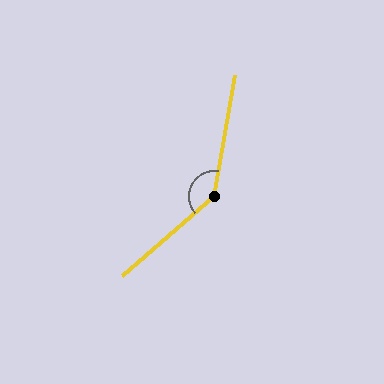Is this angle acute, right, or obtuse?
It is obtuse.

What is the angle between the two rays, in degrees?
Approximately 141 degrees.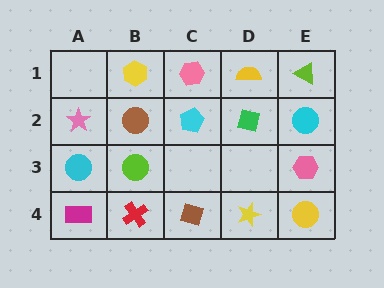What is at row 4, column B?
A red cross.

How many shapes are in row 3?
3 shapes.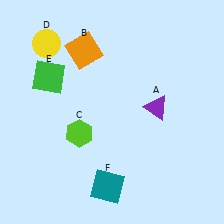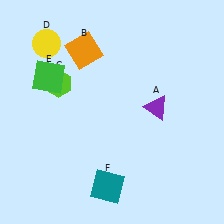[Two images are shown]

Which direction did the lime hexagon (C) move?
The lime hexagon (C) moved up.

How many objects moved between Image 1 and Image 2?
1 object moved between the two images.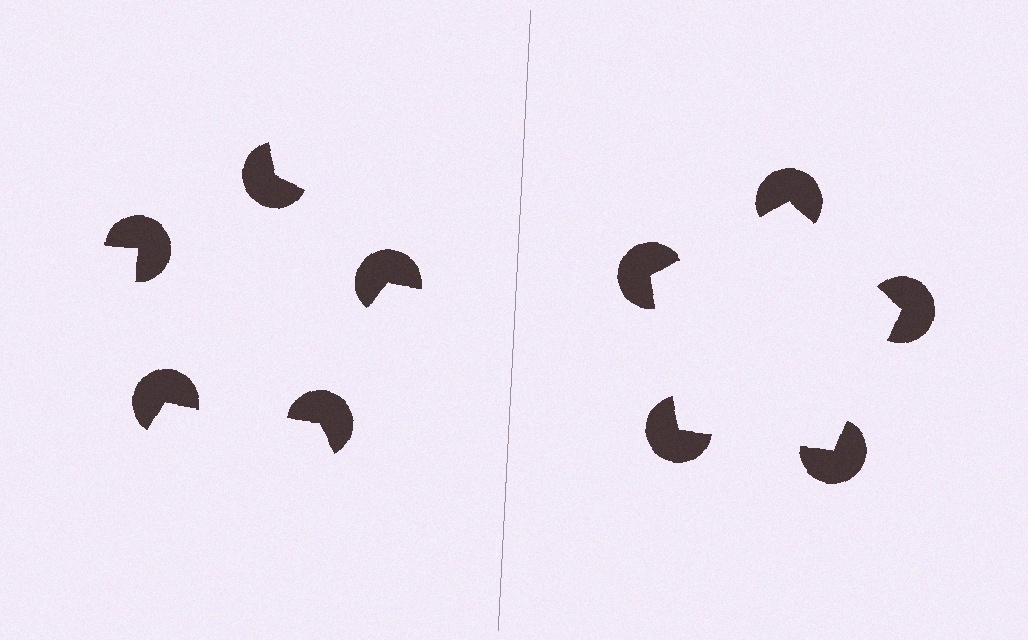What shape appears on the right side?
An illusory pentagon.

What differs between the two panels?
The pac-man discs are positioned identically on both sides; only the wedge orientations differ. On the right they align to a pentagon; on the left they are misaligned.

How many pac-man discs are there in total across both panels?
10 — 5 on each side.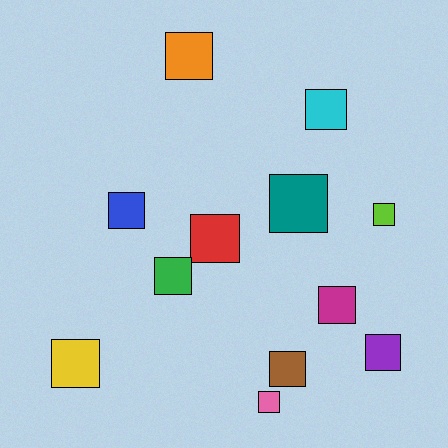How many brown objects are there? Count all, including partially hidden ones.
There is 1 brown object.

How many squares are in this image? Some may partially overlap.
There are 12 squares.